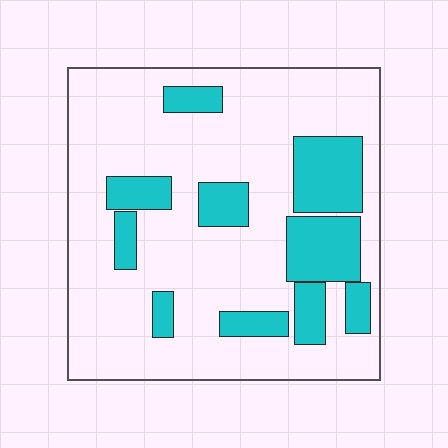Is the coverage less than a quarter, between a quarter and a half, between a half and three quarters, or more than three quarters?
Less than a quarter.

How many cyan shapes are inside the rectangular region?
10.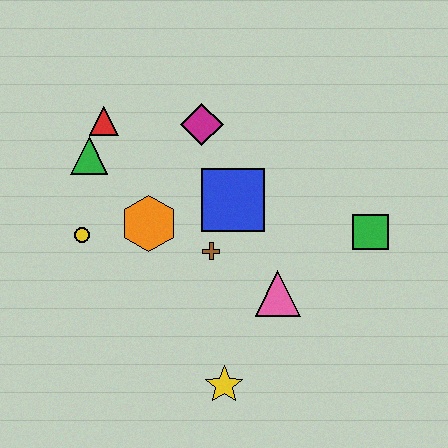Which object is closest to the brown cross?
The blue square is closest to the brown cross.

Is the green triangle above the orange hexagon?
Yes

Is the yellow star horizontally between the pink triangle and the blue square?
No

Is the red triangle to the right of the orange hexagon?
No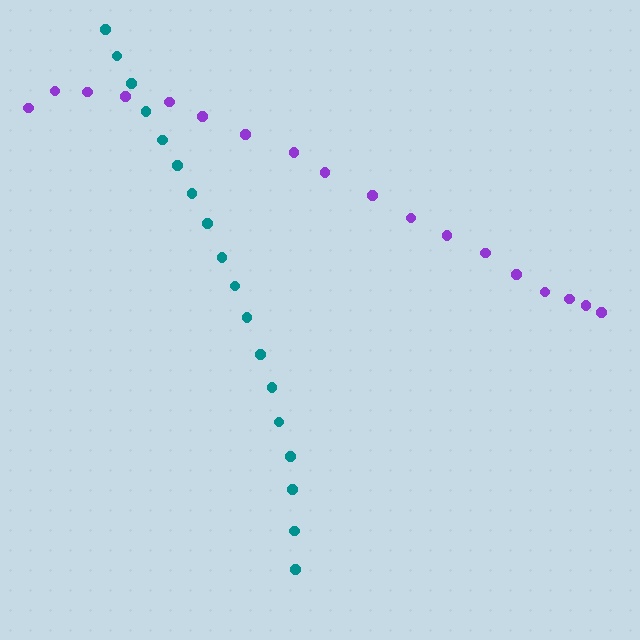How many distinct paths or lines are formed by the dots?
There are 2 distinct paths.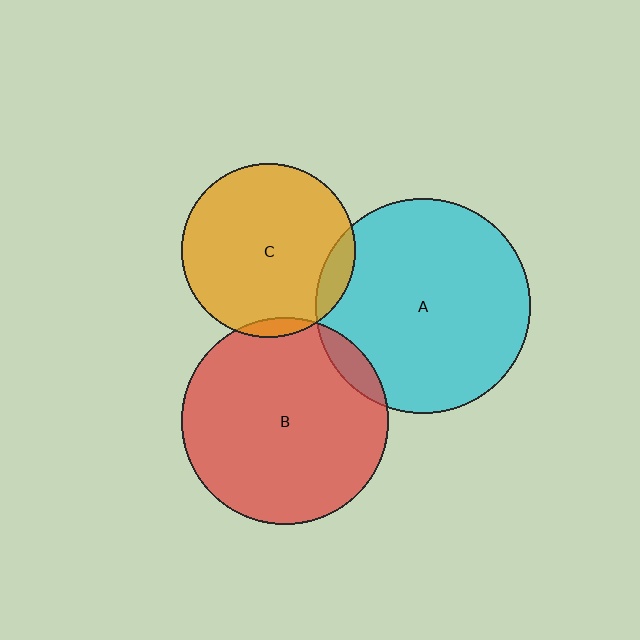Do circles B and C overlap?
Yes.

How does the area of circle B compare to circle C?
Approximately 1.4 times.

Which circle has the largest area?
Circle A (cyan).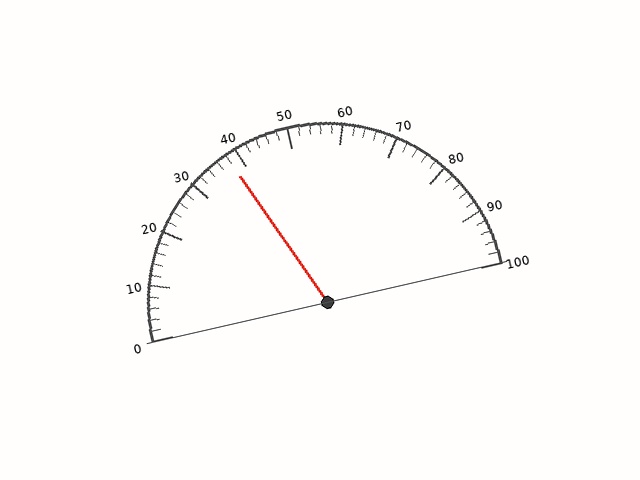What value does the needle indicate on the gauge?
The needle indicates approximately 38.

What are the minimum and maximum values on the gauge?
The gauge ranges from 0 to 100.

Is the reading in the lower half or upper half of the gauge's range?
The reading is in the lower half of the range (0 to 100).